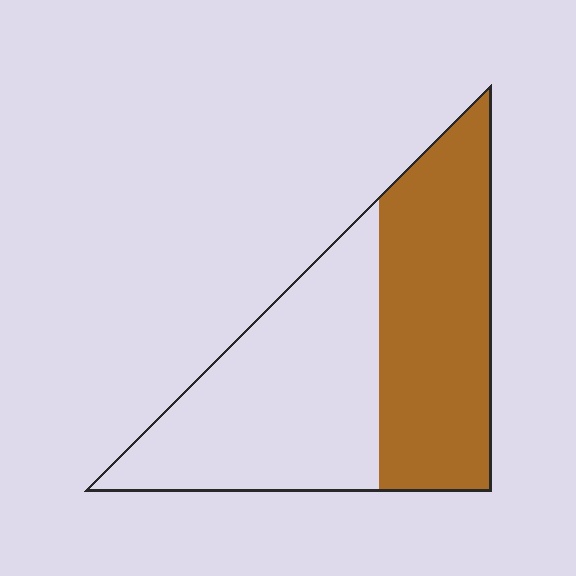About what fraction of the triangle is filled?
About one half (1/2).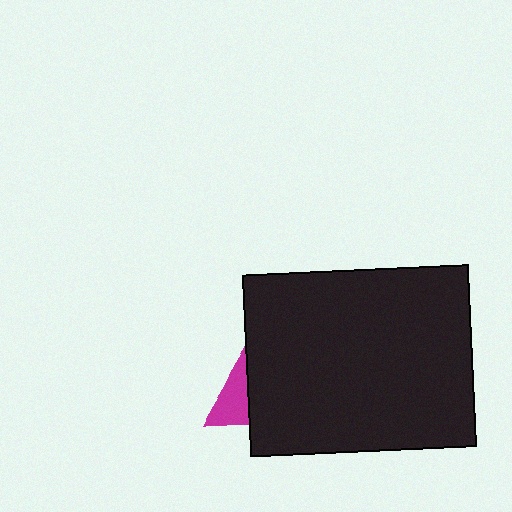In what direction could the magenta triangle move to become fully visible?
The magenta triangle could move left. That would shift it out from behind the black rectangle entirely.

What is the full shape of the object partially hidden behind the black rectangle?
The partially hidden object is a magenta triangle.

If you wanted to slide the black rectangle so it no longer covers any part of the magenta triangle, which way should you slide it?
Slide it right — that is the most direct way to separate the two shapes.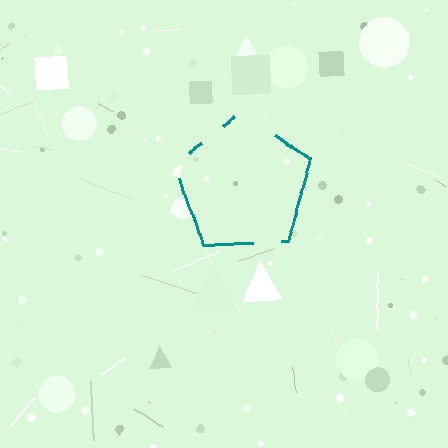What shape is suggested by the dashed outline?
The dashed outline suggests a pentagon.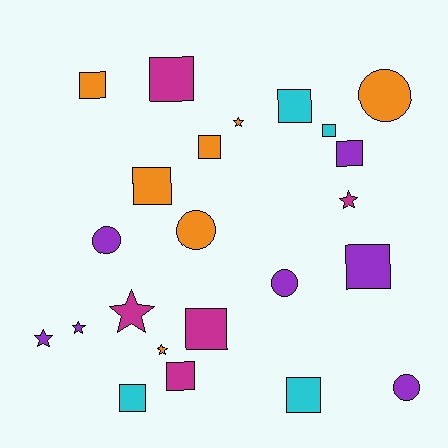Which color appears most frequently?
Purple, with 7 objects.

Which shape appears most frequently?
Square, with 12 objects.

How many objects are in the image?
There are 23 objects.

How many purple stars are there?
There are 2 purple stars.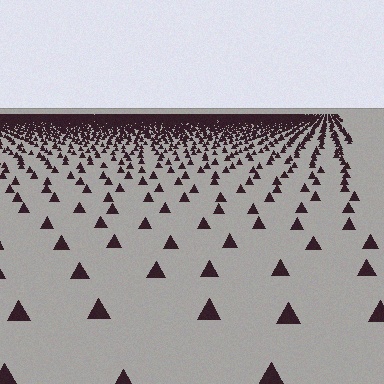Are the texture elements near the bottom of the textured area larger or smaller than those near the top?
Larger. Near the bottom, elements are closer to the viewer and appear at a bigger on-screen size.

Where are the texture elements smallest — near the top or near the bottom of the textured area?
Near the top.